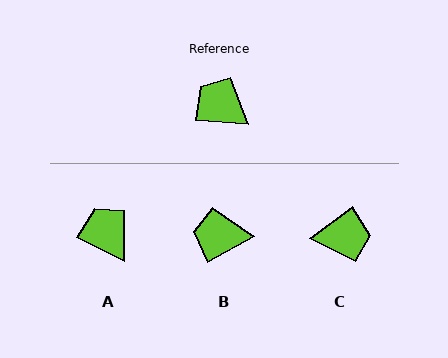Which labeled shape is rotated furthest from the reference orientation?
C, about 138 degrees away.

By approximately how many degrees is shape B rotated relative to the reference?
Approximately 33 degrees counter-clockwise.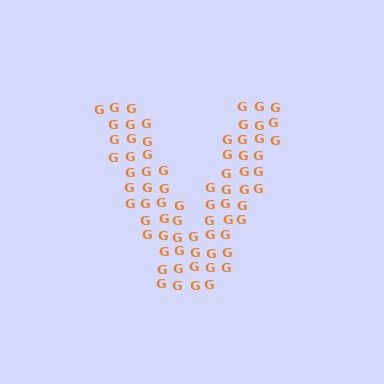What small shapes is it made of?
It is made of small letter G's.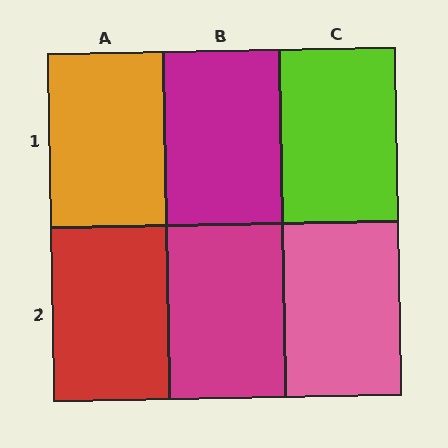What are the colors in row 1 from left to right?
Orange, magenta, lime.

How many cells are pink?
1 cell is pink.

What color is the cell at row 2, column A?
Red.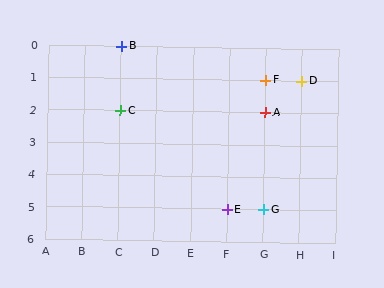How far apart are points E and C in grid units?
Points E and C are 3 columns and 3 rows apart (about 4.2 grid units diagonally).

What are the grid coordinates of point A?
Point A is at grid coordinates (G, 2).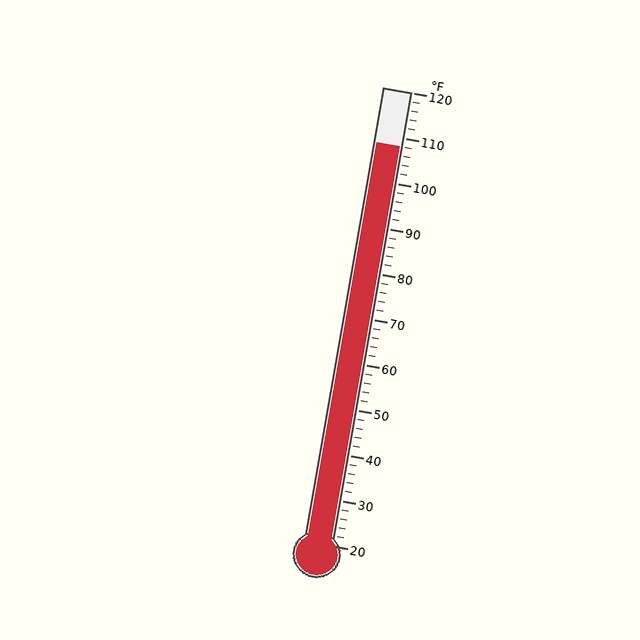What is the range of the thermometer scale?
The thermometer scale ranges from 20°F to 120°F.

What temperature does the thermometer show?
The thermometer shows approximately 108°F.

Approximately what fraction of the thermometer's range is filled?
The thermometer is filled to approximately 90% of its range.